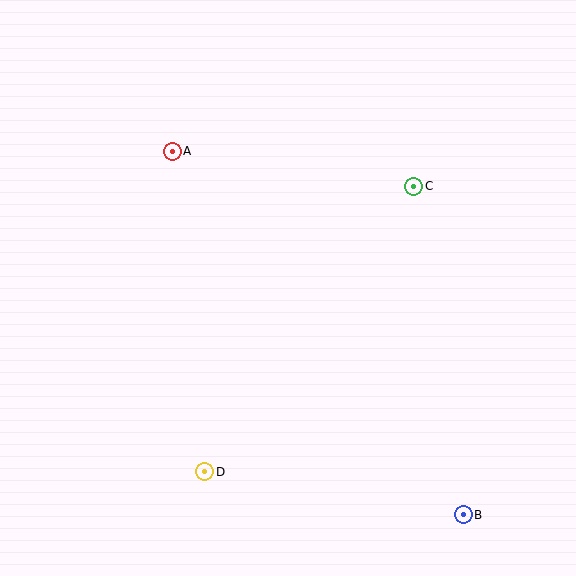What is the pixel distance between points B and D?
The distance between B and D is 262 pixels.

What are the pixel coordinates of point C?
Point C is at (414, 186).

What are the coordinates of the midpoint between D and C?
The midpoint between D and C is at (309, 329).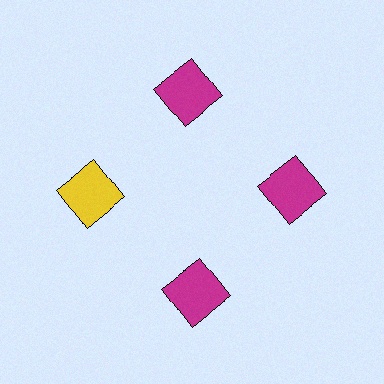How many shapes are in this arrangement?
There are 4 shapes arranged in a ring pattern.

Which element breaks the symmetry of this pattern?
The yellow square at roughly the 9 o'clock position breaks the symmetry. All other shapes are magenta squares.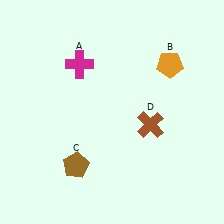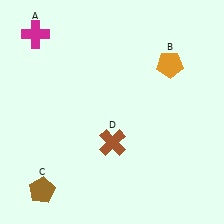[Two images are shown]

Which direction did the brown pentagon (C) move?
The brown pentagon (C) moved left.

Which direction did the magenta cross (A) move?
The magenta cross (A) moved left.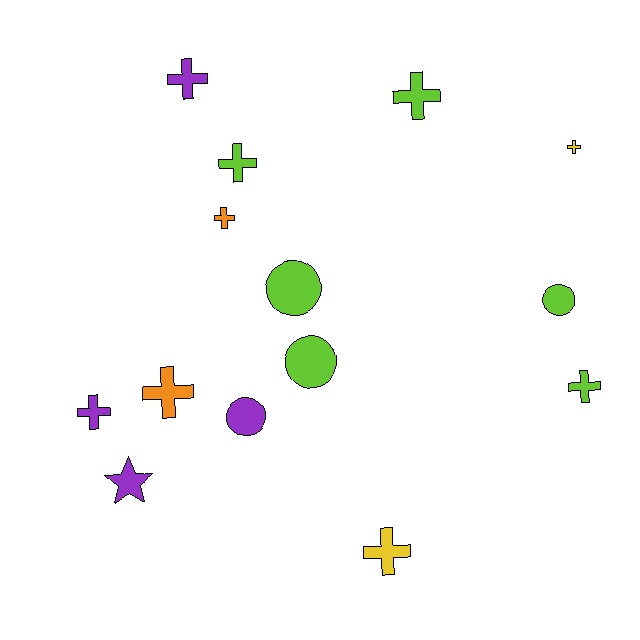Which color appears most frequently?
Lime, with 6 objects.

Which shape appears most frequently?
Cross, with 9 objects.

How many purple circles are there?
There is 1 purple circle.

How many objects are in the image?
There are 14 objects.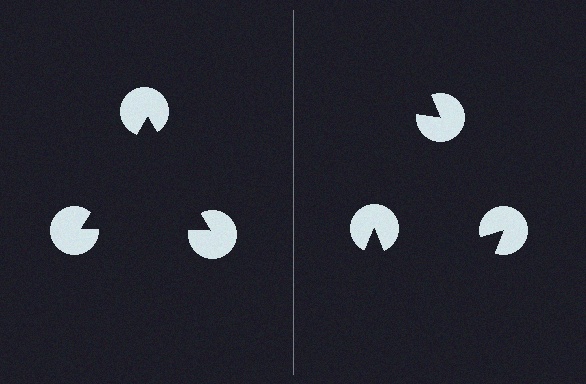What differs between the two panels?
The pac-man discs are positioned identically on both sides; only the wedge orientations differ. On the left they align to a triangle; on the right they are misaligned.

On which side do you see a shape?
An illusory triangle appears on the left side. On the right side the wedge cuts are rotated, so no coherent shape forms.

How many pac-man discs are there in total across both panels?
6 — 3 on each side.